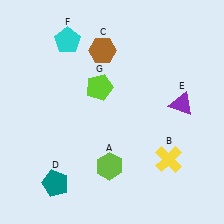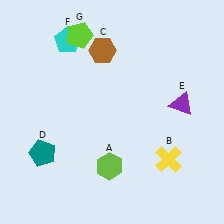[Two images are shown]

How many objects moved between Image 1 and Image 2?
2 objects moved between the two images.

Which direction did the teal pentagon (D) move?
The teal pentagon (D) moved up.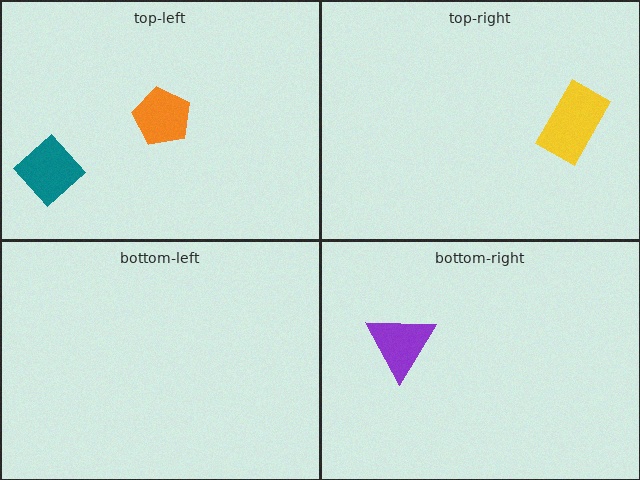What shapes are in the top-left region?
The teal diamond, the orange pentagon.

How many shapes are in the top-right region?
1.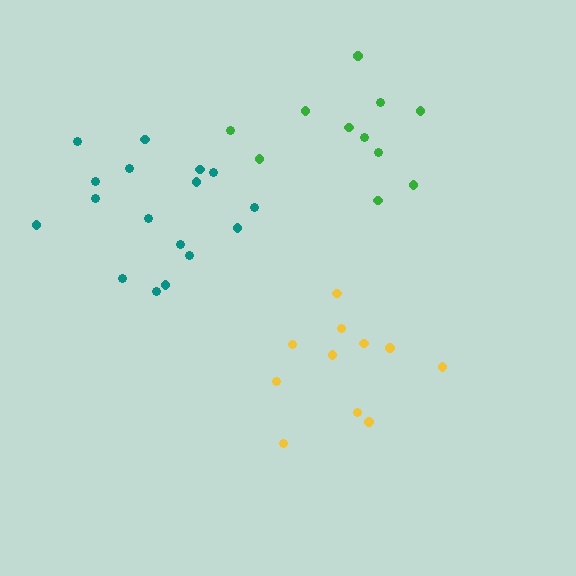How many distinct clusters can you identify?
There are 3 distinct clusters.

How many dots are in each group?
Group 1: 11 dots, Group 2: 11 dots, Group 3: 17 dots (39 total).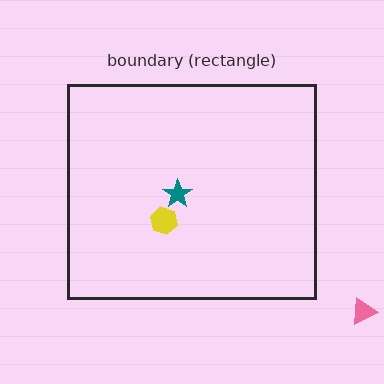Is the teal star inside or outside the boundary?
Inside.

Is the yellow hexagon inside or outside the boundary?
Inside.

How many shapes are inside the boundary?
2 inside, 1 outside.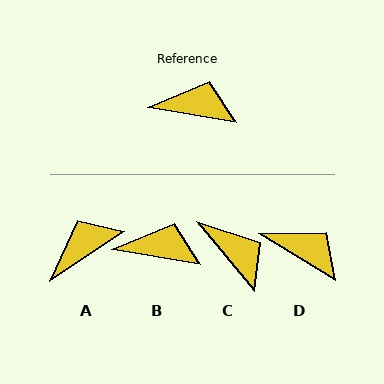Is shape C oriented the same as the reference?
No, it is off by about 41 degrees.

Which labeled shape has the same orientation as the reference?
B.